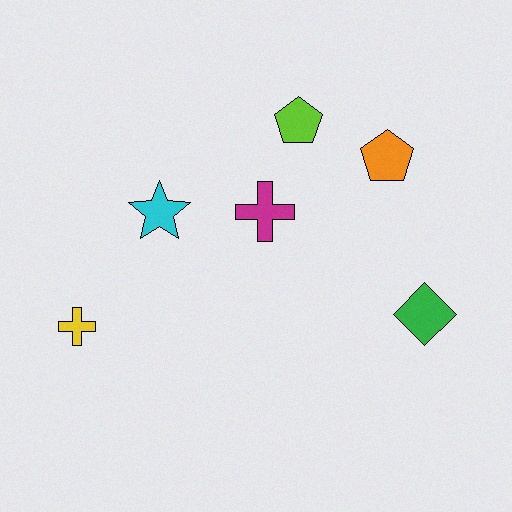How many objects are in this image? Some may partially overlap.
There are 6 objects.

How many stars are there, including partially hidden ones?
There is 1 star.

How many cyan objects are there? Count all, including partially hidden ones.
There is 1 cyan object.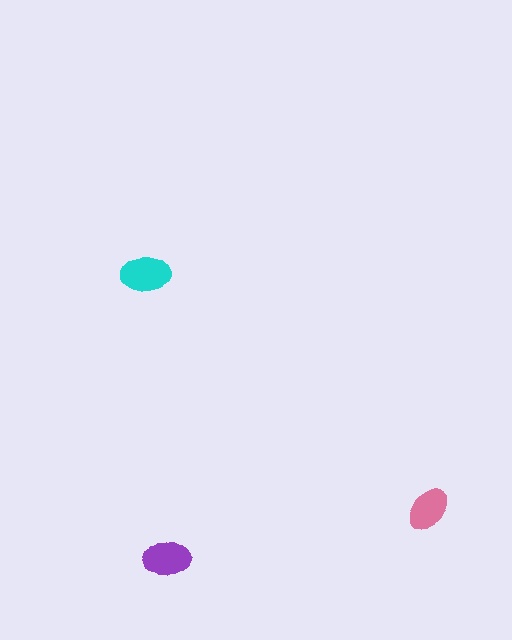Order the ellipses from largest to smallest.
the cyan one, the purple one, the pink one.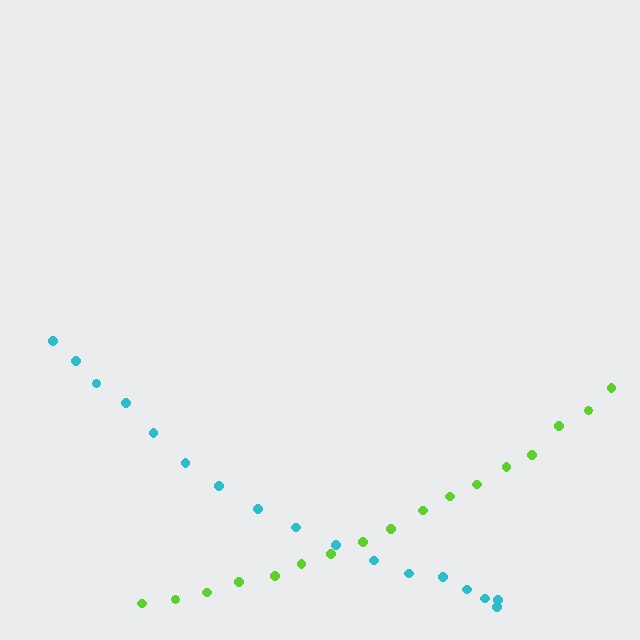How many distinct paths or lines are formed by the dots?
There are 2 distinct paths.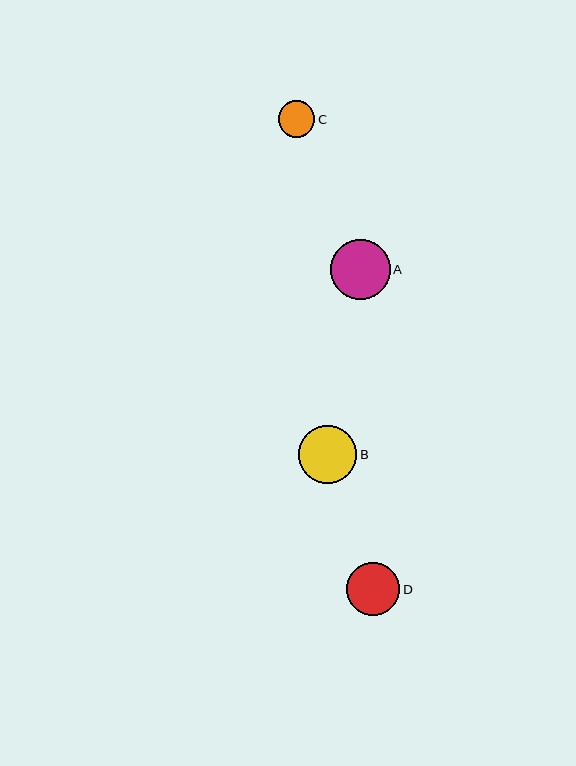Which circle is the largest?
Circle A is the largest with a size of approximately 60 pixels.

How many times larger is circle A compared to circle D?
Circle A is approximately 1.1 times the size of circle D.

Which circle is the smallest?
Circle C is the smallest with a size of approximately 37 pixels.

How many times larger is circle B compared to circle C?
Circle B is approximately 1.6 times the size of circle C.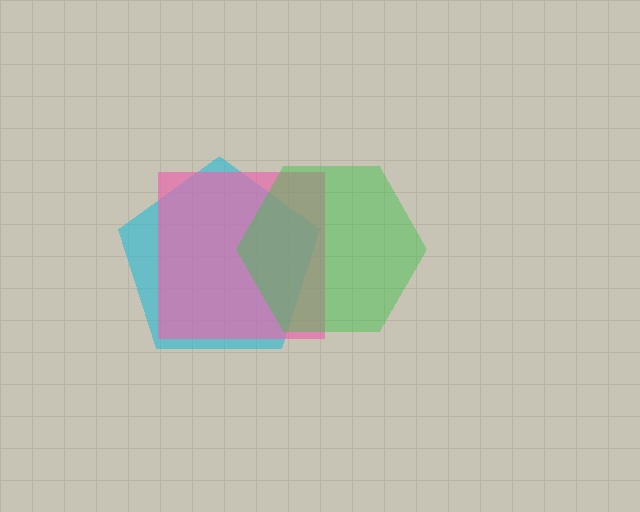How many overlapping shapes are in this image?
There are 3 overlapping shapes in the image.